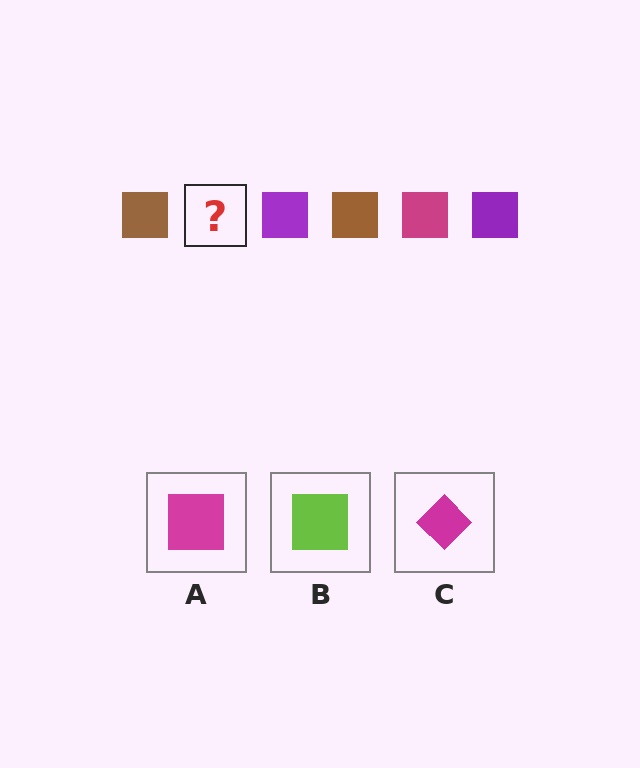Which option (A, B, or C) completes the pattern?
A.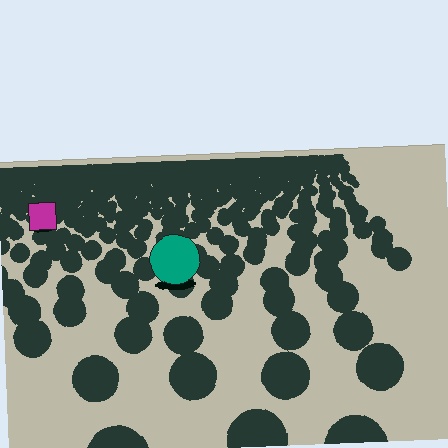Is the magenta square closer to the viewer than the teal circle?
No. The teal circle is closer — you can tell from the texture gradient: the ground texture is coarser near it.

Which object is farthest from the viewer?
The magenta square is farthest from the viewer. It appears smaller and the ground texture around it is denser.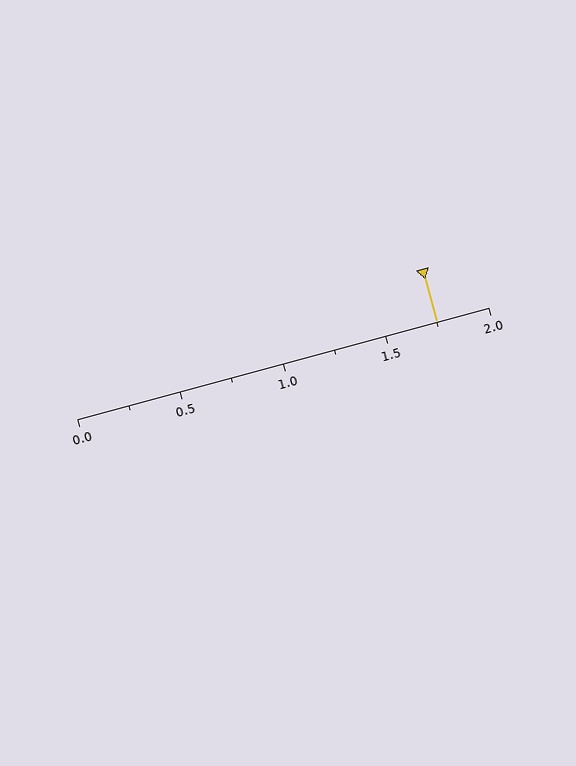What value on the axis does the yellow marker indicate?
The marker indicates approximately 1.75.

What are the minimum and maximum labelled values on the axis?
The axis runs from 0.0 to 2.0.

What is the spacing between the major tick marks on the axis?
The major ticks are spaced 0.5 apart.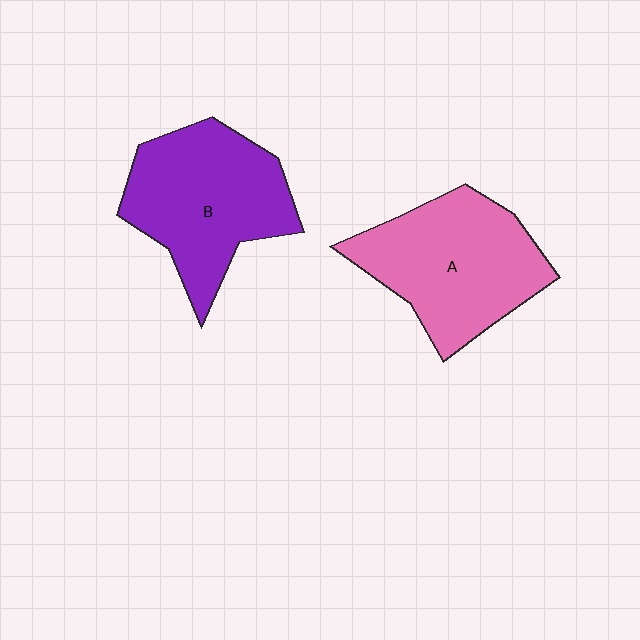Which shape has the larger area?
Shape A (pink).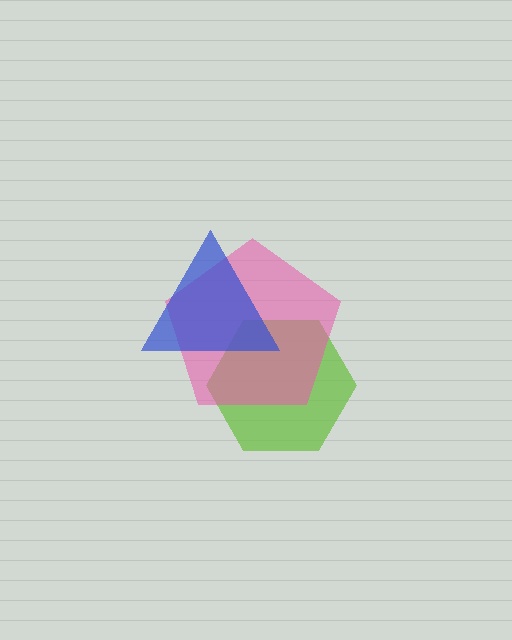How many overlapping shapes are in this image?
There are 3 overlapping shapes in the image.